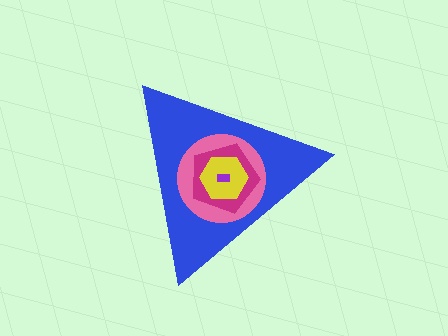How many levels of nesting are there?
5.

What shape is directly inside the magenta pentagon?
The yellow hexagon.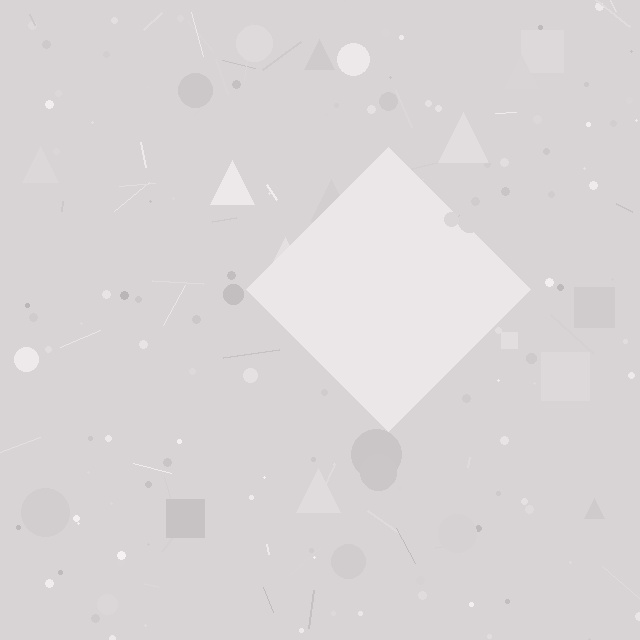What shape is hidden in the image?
A diamond is hidden in the image.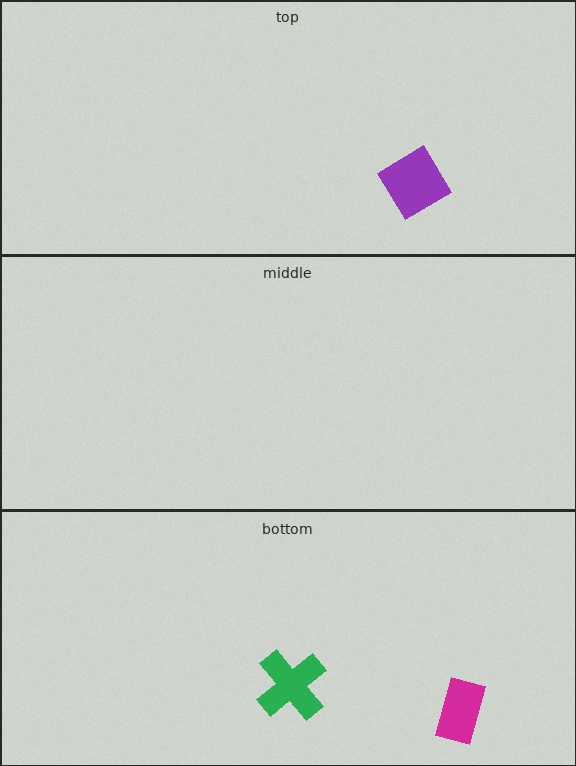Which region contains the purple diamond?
The top region.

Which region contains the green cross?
The bottom region.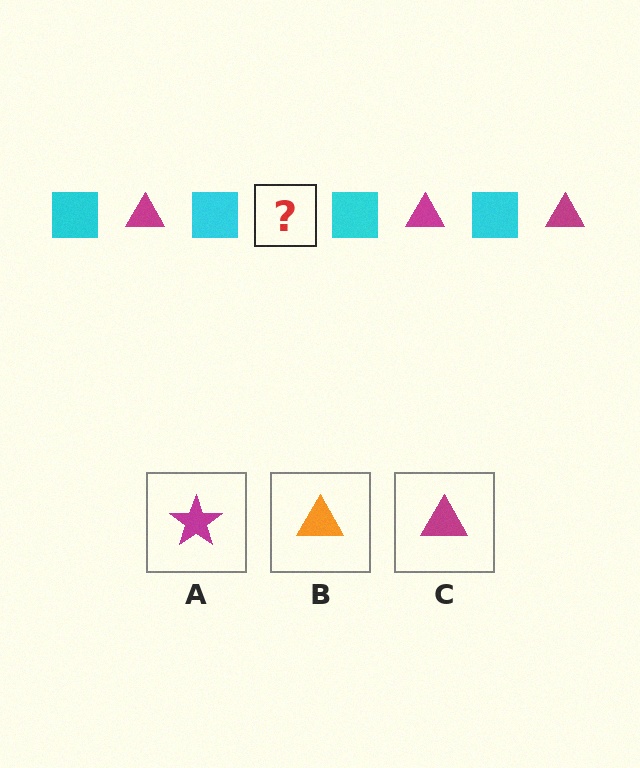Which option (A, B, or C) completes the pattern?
C.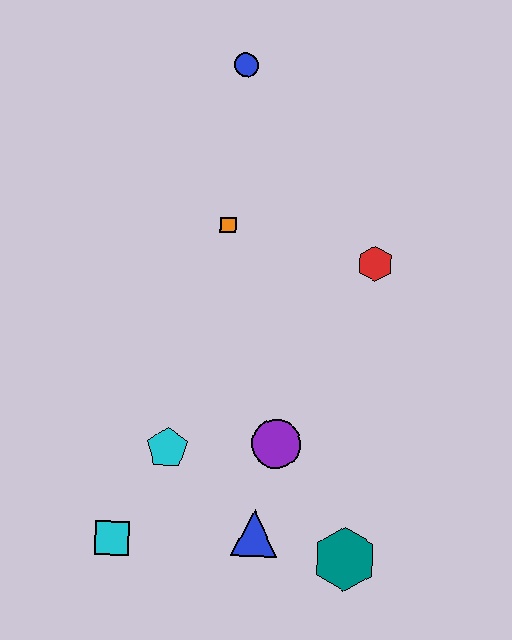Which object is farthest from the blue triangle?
The blue circle is farthest from the blue triangle.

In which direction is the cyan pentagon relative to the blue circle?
The cyan pentagon is below the blue circle.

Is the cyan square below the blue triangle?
Yes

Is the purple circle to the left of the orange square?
No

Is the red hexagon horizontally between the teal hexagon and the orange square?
No